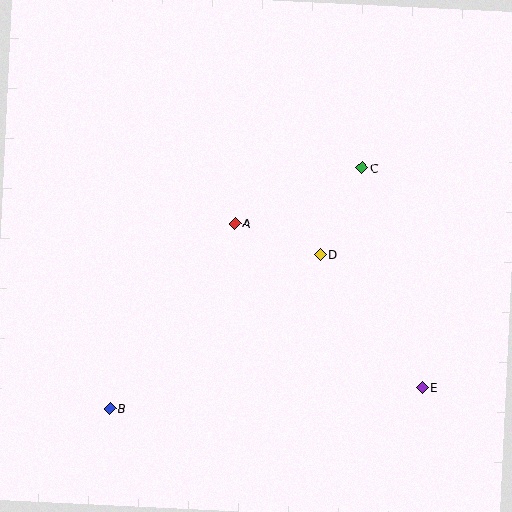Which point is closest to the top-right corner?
Point C is closest to the top-right corner.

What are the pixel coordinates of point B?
Point B is at (110, 408).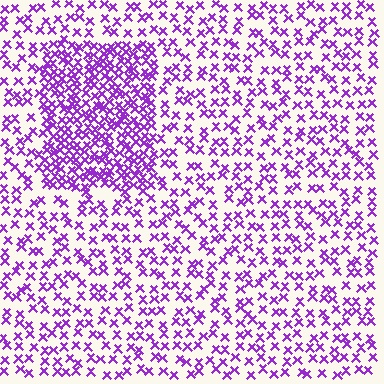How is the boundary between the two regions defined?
The boundary is defined by a change in element density (approximately 2.2x ratio). All elements are the same color, size, and shape.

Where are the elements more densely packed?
The elements are more densely packed inside the rectangle boundary.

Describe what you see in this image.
The image contains small purple elements arranged at two different densities. A rectangle-shaped region is visible where the elements are more densely packed than the surrounding area.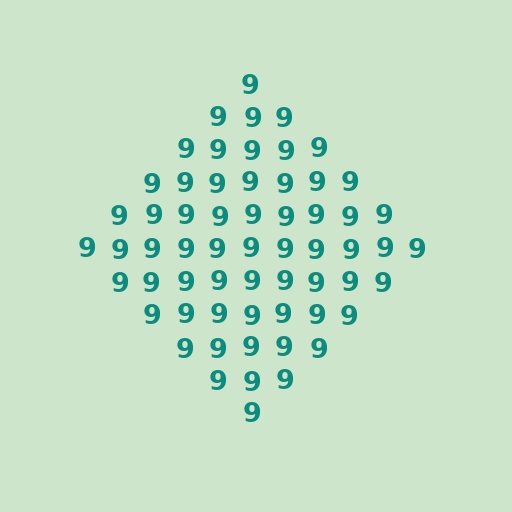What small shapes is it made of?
It is made of small digit 9's.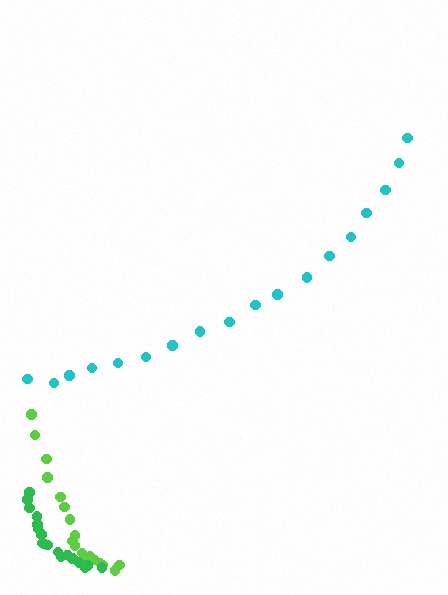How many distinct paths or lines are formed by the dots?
There are 3 distinct paths.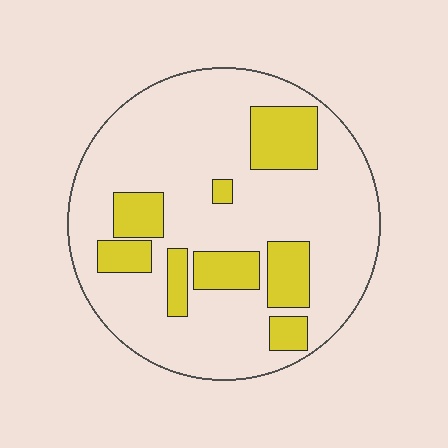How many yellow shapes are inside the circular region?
8.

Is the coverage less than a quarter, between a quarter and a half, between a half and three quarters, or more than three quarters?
Less than a quarter.